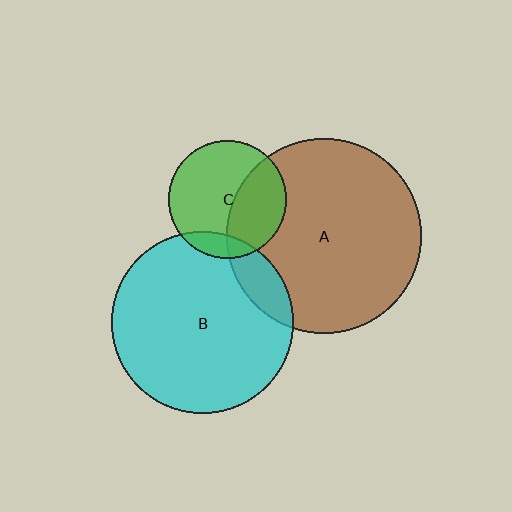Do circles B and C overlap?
Yes.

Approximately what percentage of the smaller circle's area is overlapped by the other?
Approximately 10%.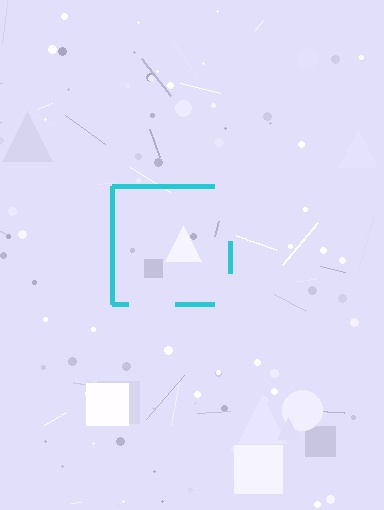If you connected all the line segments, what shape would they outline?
They would outline a square.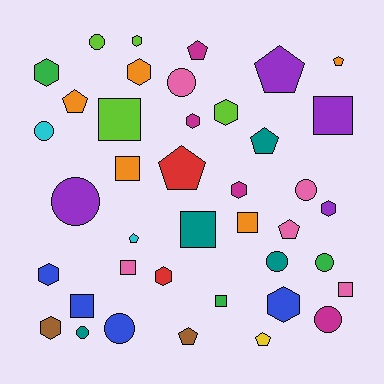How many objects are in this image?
There are 40 objects.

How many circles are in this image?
There are 10 circles.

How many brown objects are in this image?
There are 2 brown objects.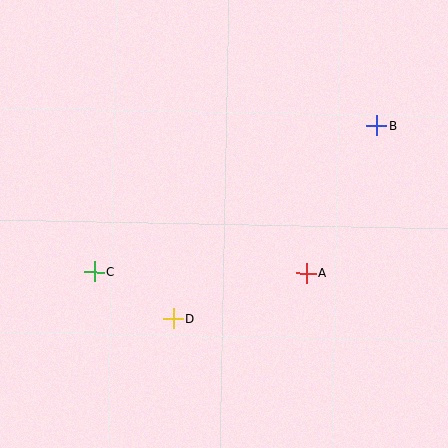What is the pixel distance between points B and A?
The distance between B and A is 163 pixels.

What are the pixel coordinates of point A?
Point A is at (306, 273).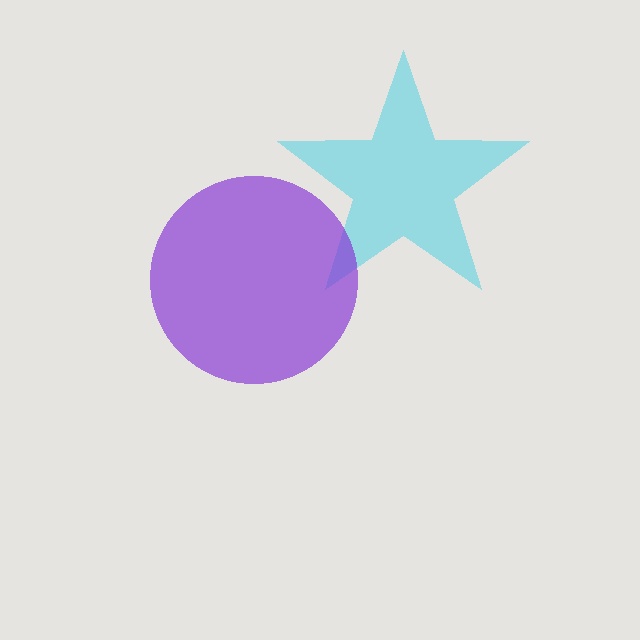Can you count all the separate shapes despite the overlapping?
Yes, there are 2 separate shapes.